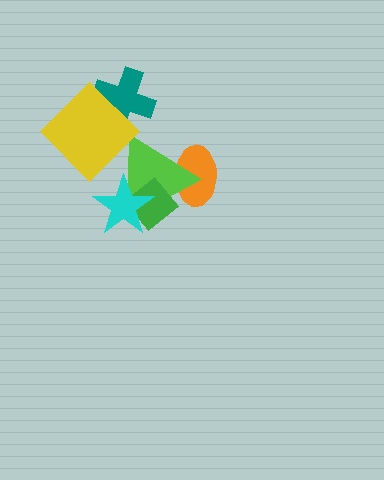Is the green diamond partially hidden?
Yes, it is partially covered by another shape.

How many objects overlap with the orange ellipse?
1 object overlaps with the orange ellipse.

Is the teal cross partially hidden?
Yes, it is partially covered by another shape.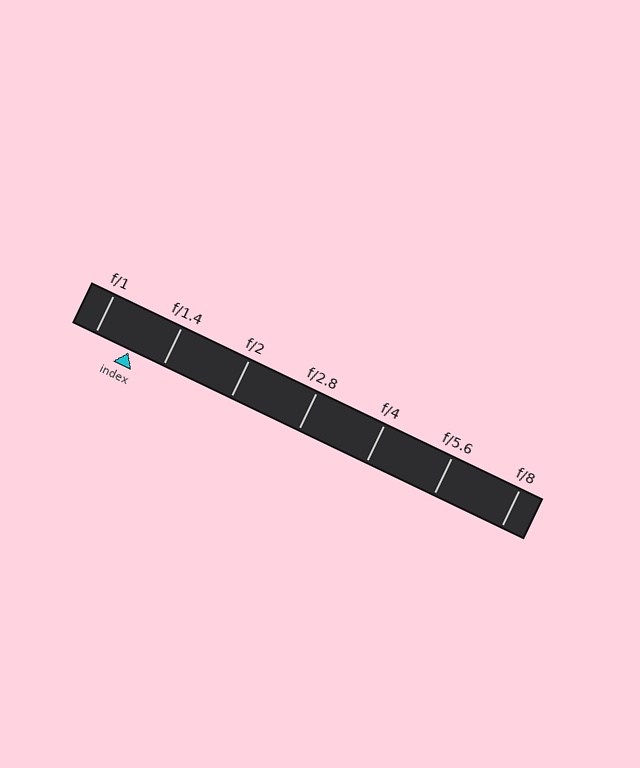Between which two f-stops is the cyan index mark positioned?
The index mark is between f/1 and f/1.4.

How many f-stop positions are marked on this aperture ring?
There are 7 f-stop positions marked.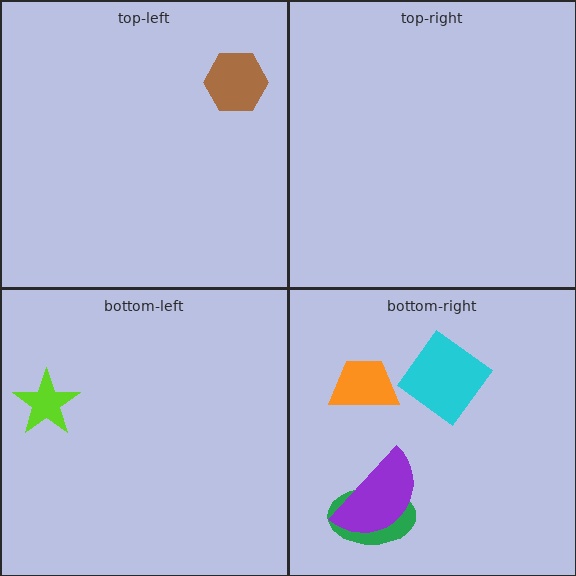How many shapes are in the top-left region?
1.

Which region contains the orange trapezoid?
The bottom-right region.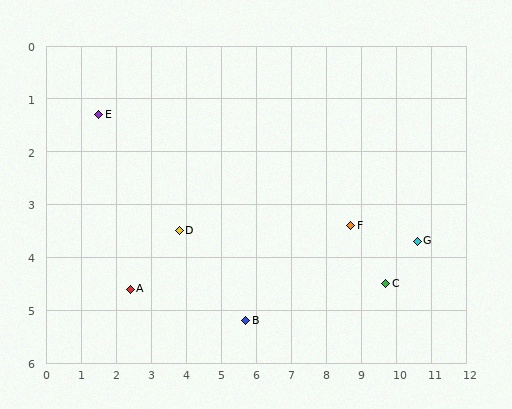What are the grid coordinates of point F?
Point F is at approximately (8.7, 3.4).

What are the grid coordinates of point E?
Point E is at approximately (1.5, 1.3).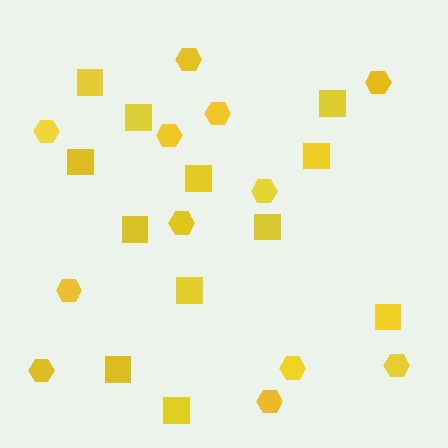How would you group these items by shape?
There are 2 groups: one group of squares (12) and one group of hexagons (12).